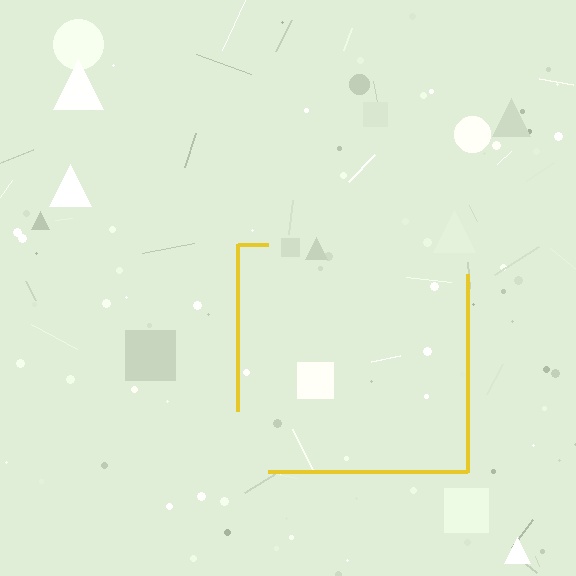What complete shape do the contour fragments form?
The contour fragments form a square.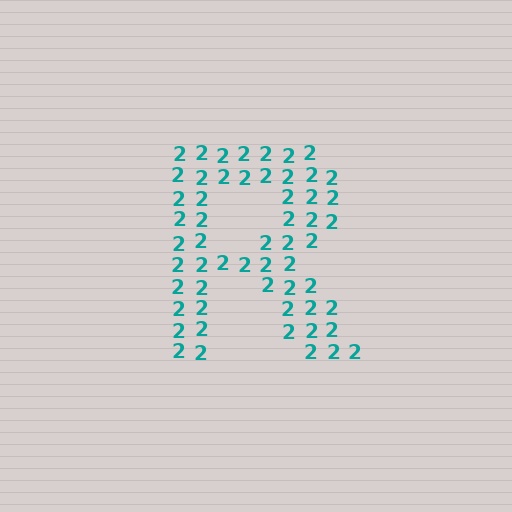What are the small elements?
The small elements are digit 2's.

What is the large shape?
The large shape is the letter R.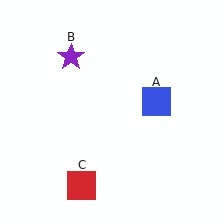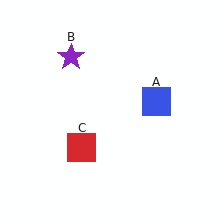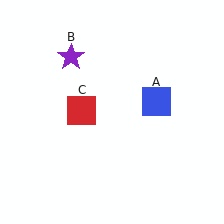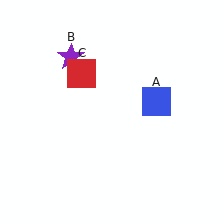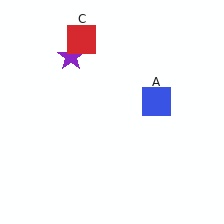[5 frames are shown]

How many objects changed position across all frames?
1 object changed position: red square (object C).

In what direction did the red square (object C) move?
The red square (object C) moved up.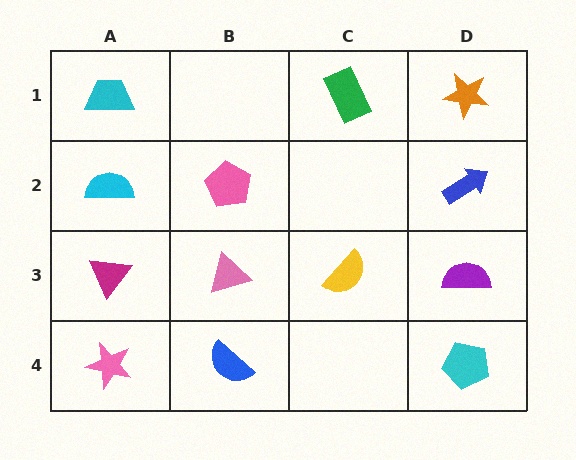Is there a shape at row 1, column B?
No, that cell is empty.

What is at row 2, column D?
A blue arrow.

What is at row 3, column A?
A magenta triangle.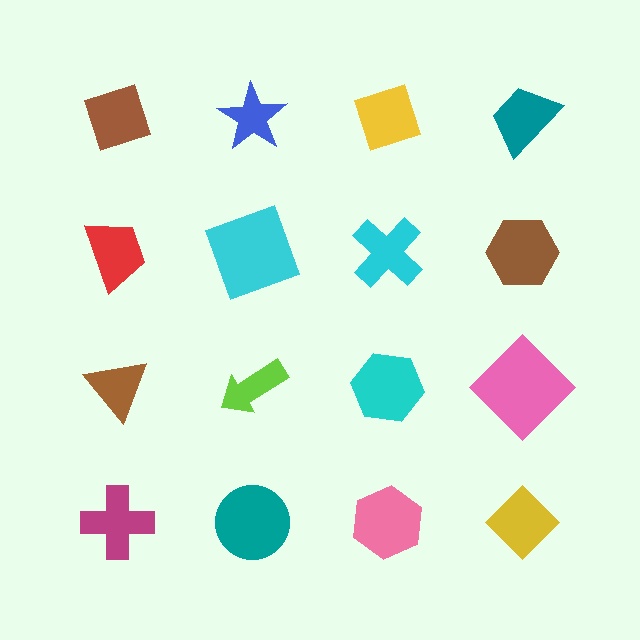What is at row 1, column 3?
A yellow diamond.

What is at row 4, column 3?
A pink hexagon.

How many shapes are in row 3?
4 shapes.